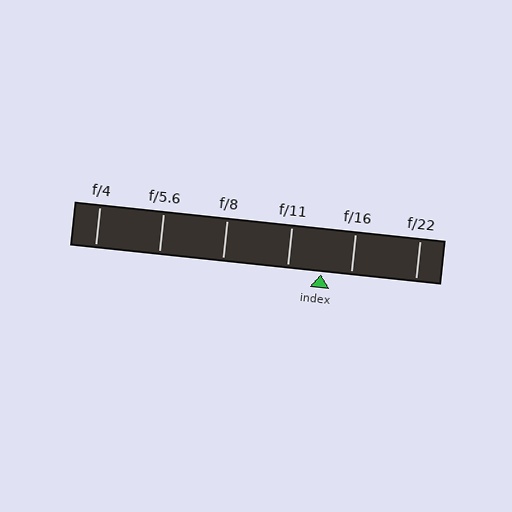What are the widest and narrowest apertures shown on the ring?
The widest aperture shown is f/4 and the narrowest is f/22.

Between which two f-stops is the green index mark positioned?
The index mark is between f/11 and f/16.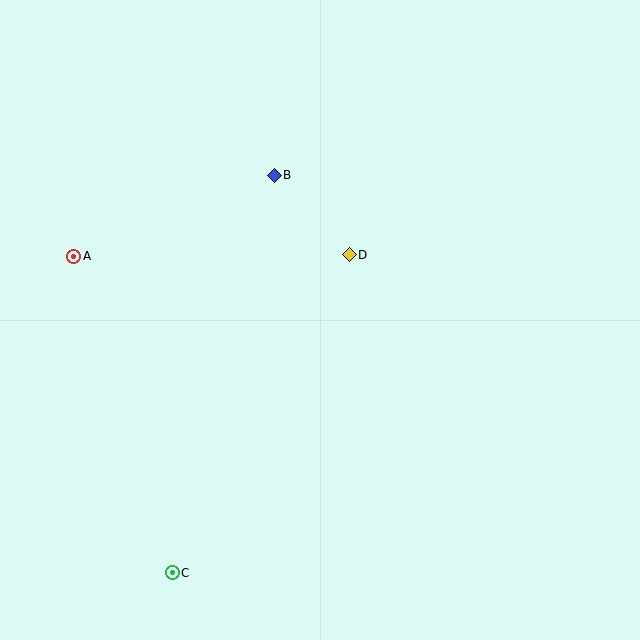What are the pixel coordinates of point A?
Point A is at (74, 256).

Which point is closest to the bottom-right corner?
Point C is closest to the bottom-right corner.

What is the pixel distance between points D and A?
The distance between D and A is 275 pixels.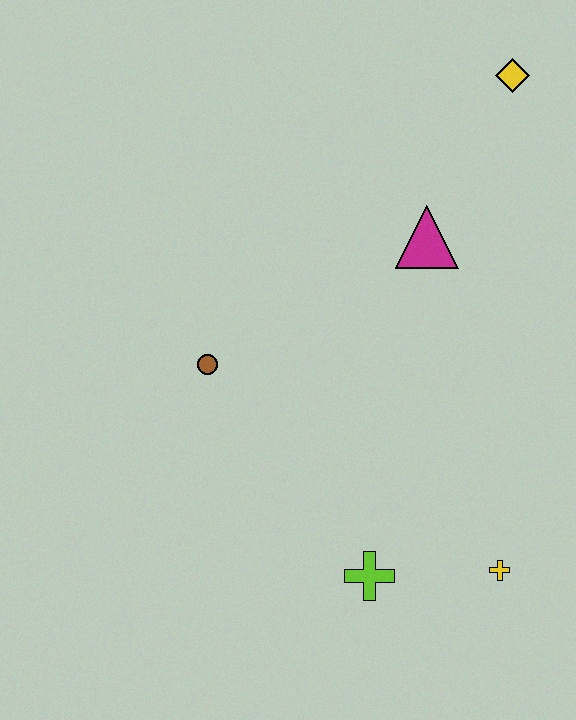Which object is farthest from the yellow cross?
The yellow diamond is farthest from the yellow cross.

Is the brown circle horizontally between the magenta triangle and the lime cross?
No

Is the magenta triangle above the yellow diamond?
No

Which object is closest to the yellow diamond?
The magenta triangle is closest to the yellow diamond.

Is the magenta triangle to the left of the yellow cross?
Yes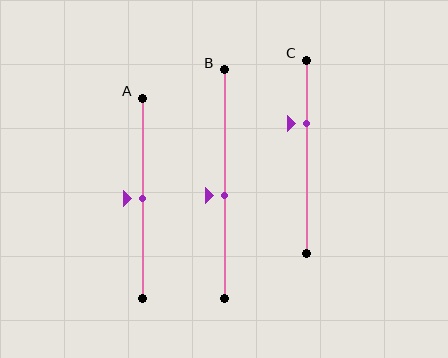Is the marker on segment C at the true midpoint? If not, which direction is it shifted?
No, the marker on segment C is shifted upward by about 17% of the segment length.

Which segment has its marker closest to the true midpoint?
Segment A has its marker closest to the true midpoint.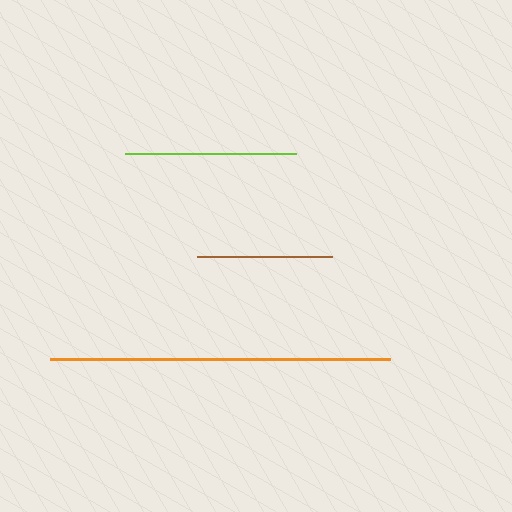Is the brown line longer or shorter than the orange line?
The orange line is longer than the brown line.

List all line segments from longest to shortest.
From longest to shortest: orange, lime, brown.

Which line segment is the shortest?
The brown line is the shortest at approximately 135 pixels.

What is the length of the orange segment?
The orange segment is approximately 340 pixels long.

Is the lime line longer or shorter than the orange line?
The orange line is longer than the lime line.